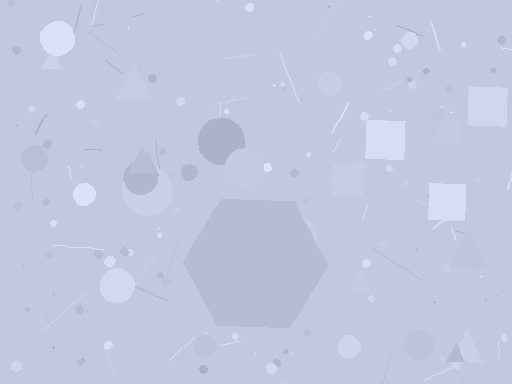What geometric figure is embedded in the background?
A hexagon is embedded in the background.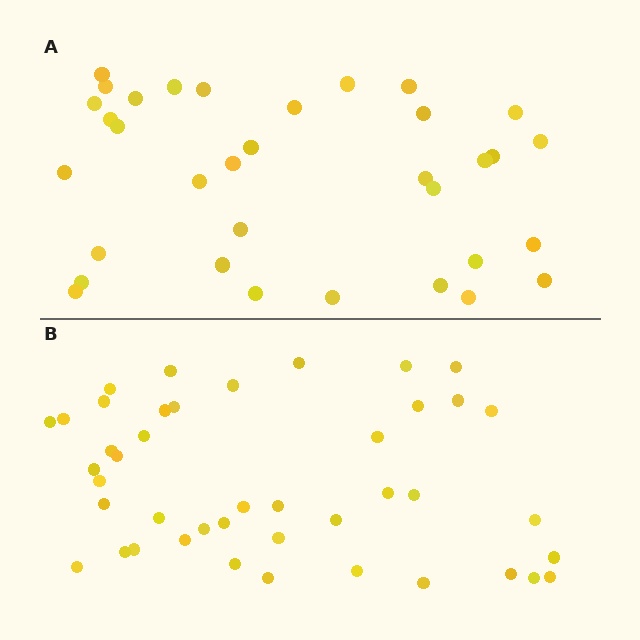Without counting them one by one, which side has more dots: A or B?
Region B (the bottom region) has more dots.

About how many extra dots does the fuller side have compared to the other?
Region B has roughly 8 or so more dots than region A.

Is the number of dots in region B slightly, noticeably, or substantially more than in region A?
Region B has noticeably more, but not dramatically so. The ratio is roughly 1.3 to 1.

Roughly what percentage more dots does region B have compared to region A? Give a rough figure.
About 25% more.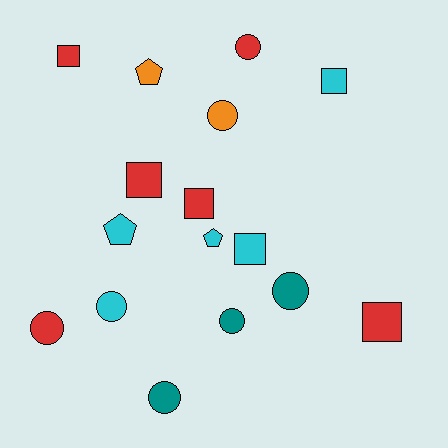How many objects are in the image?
There are 16 objects.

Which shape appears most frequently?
Circle, with 7 objects.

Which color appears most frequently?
Red, with 6 objects.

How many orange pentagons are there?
There is 1 orange pentagon.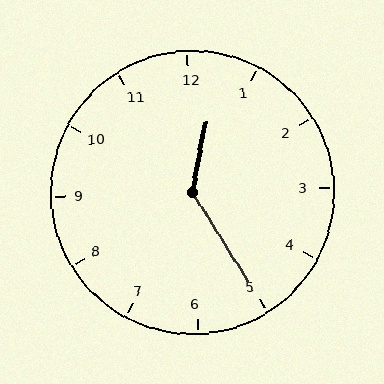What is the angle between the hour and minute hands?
Approximately 138 degrees.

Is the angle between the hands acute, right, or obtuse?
It is obtuse.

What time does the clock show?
12:25.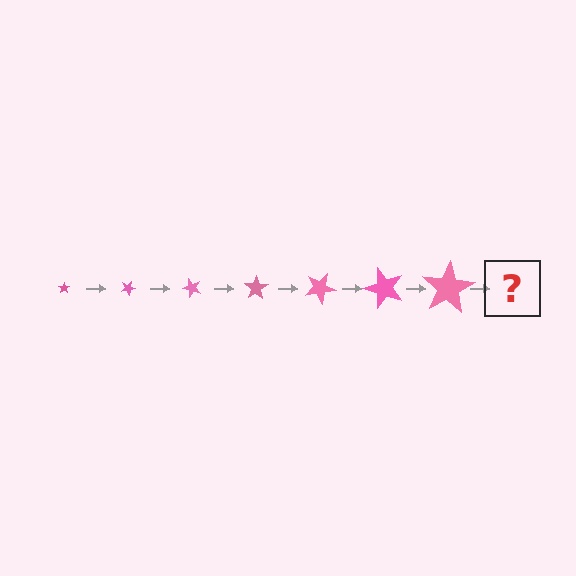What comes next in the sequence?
The next element should be a star, larger than the previous one and rotated 175 degrees from the start.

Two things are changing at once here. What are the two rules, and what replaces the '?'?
The two rules are that the star grows larger each step and it rotates 25 degrees each step. The '?' should be a star, larger than the previous one and rotated 175 degrees from the start.